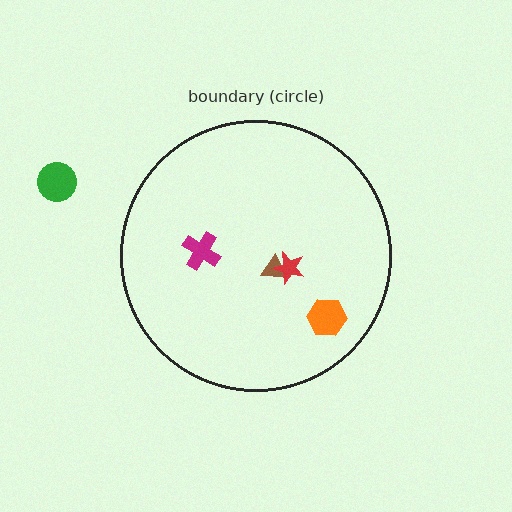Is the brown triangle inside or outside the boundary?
Inside.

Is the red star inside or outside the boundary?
Inside.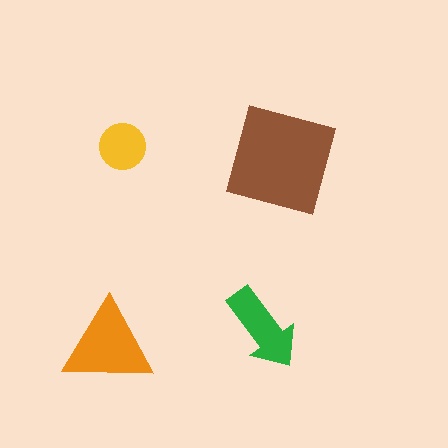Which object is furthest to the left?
The orange triangle is leftmost.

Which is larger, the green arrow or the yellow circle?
The green arrow.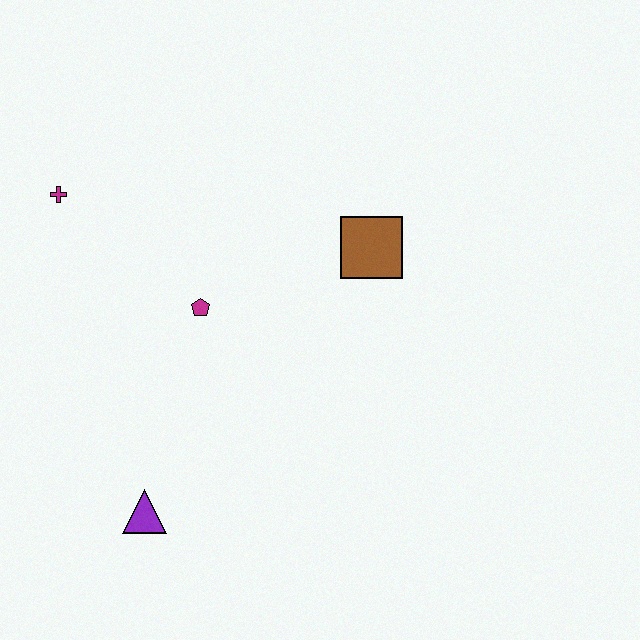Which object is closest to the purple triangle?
The magenta pentagon is closest to the purple triangle.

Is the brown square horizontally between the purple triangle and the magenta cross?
No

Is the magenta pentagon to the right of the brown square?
No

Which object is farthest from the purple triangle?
The brown square is farthest from the purple triangle.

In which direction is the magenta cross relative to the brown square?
The magenta cross is to the left of the brown square.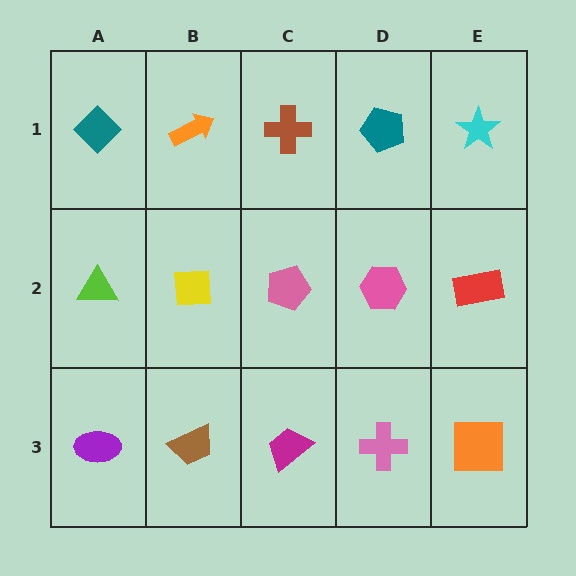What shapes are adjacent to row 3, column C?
A pink pentagon (row 2, column C), a brown trapezoid (row 3, column B), a pink cross (row 3, column D).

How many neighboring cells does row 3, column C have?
3.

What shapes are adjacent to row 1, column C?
A pink pentagon (row 2, column C), an orange arrow (row 1, column B), a teal pentagon (row 1, column D).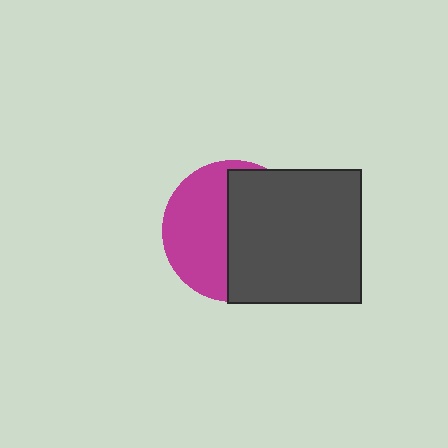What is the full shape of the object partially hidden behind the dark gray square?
The partially hidden object is a magenta circle.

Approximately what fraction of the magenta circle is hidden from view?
Roughly 53% of the magenta circle is hidden behind the dark gray square.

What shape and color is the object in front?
The object in front is a dark gray square.